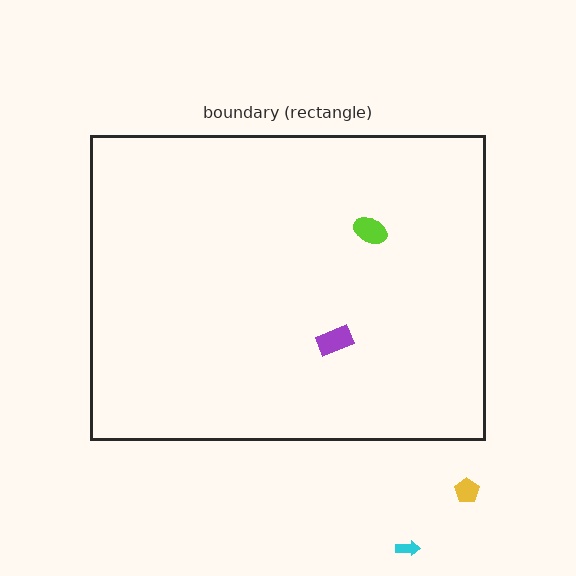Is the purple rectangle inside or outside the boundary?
Inside.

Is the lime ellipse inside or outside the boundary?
Inside.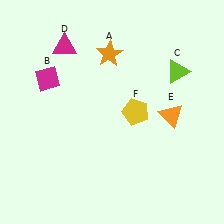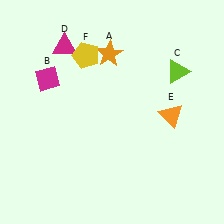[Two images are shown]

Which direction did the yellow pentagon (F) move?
The yellow pentagon (F) moved up.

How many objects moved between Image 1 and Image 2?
1 object moved between the two images.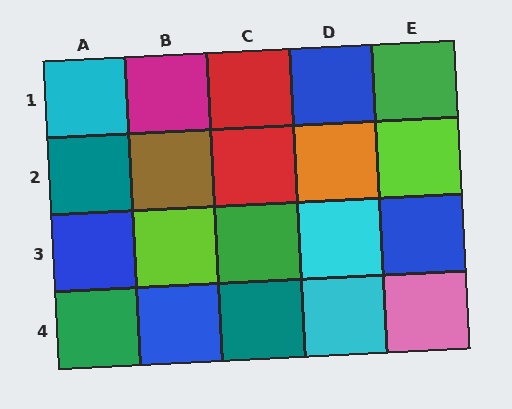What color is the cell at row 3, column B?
Lime.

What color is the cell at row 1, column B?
Magenta.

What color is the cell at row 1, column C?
Red.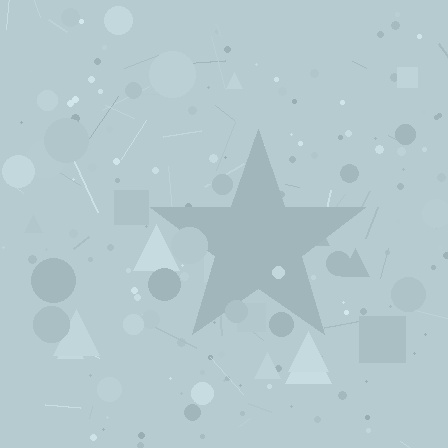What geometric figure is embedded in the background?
A star is embedded in the background.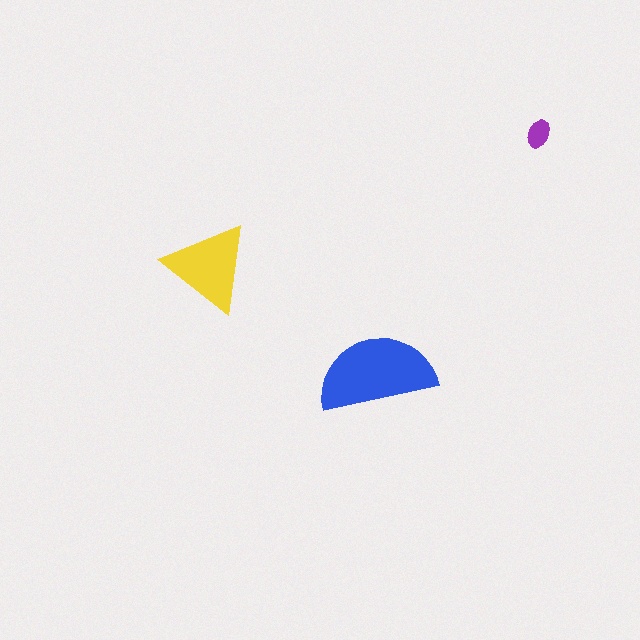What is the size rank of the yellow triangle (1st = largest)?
2nd.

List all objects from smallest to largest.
The purple ellipse, the yellow triangle, the blue semicircle.